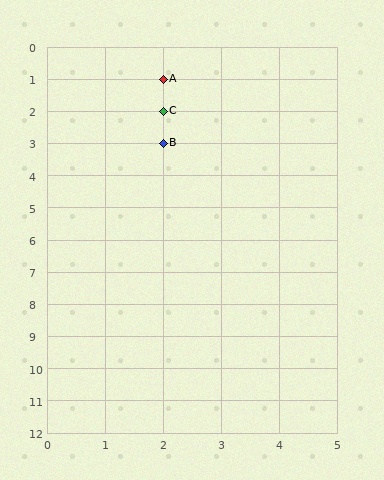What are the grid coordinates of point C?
Point C is at grid coordinates (2, 2).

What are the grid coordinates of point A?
Point A is at grid coordinates (2, 1).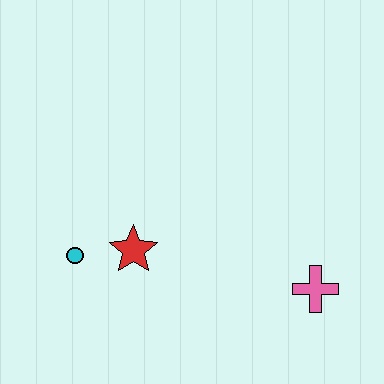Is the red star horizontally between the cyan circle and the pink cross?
Yes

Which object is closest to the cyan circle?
The red star is closest to the cyan circle.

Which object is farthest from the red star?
The pink cross is farthest from the red star.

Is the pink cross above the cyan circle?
No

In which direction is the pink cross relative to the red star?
The pink cross is to the right of the red star.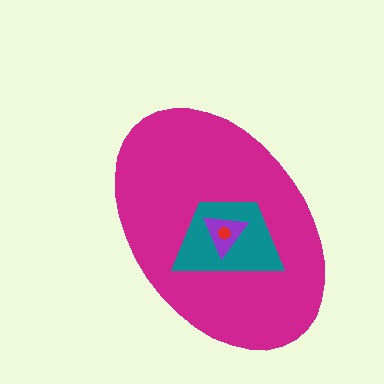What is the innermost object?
The red hexagon.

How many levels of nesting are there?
4.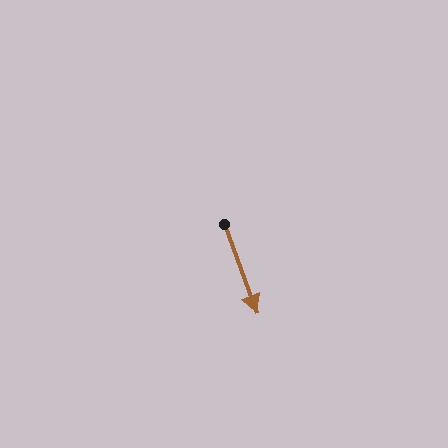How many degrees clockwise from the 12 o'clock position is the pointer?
Approximately 160 degrees.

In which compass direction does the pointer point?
South.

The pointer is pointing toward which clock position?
Roughly 5 o'clock.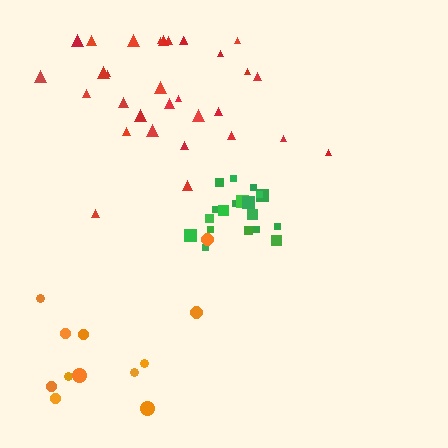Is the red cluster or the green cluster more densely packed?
Green.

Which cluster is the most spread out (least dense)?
Orange.